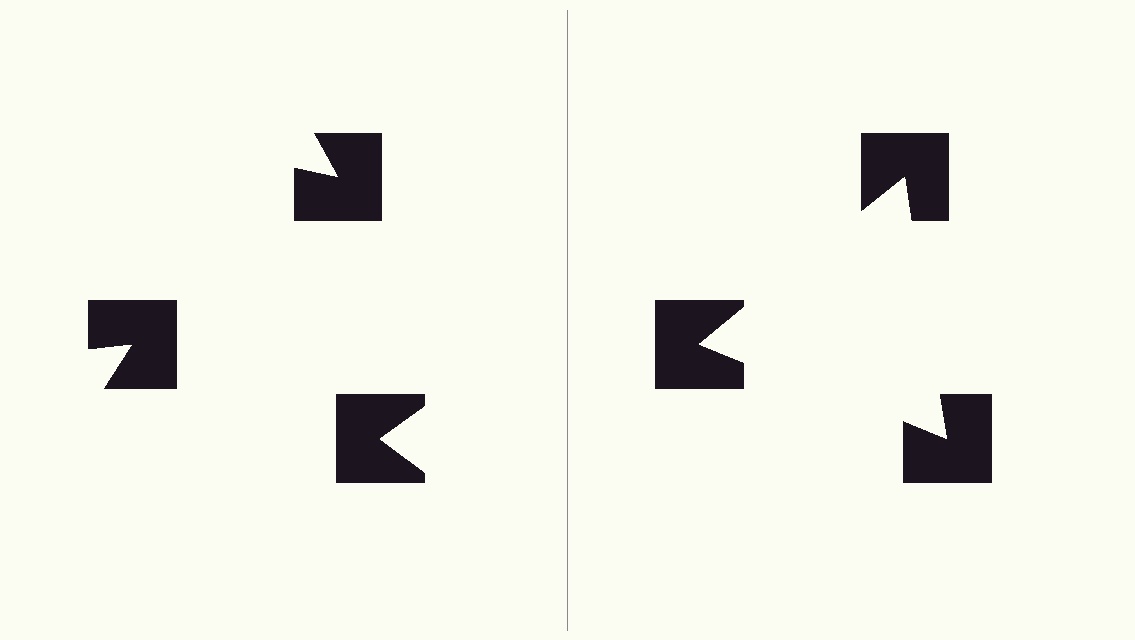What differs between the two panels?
The notched squares are positioned identically on both sides; only the wedge orientations differ. On the right they align to a triangle; on the left they are misaligned.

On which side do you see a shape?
An illusory triangle appears on the right side. On the left side the wedge cuts are rotated, so no coherent shape forms.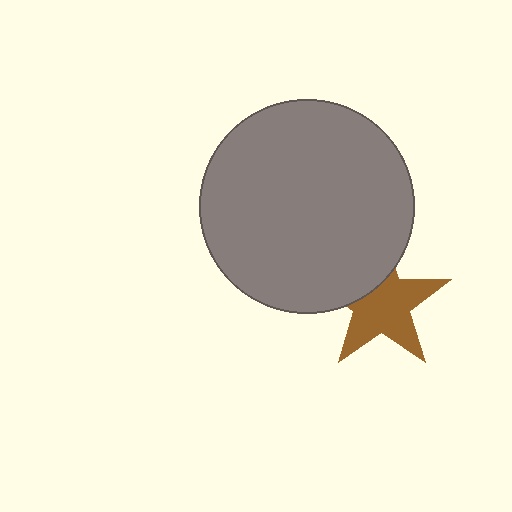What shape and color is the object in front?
The object in front is a gray circle.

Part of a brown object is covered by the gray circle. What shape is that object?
It is a star.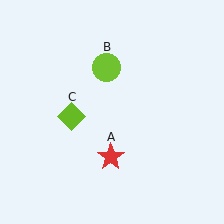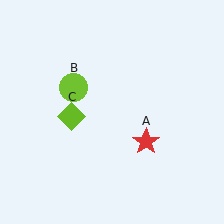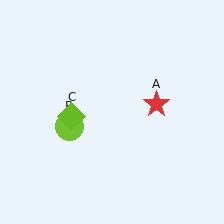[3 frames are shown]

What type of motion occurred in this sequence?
The red star (object A), lime circle (object B) rotated counterclockwise around the center of the scene.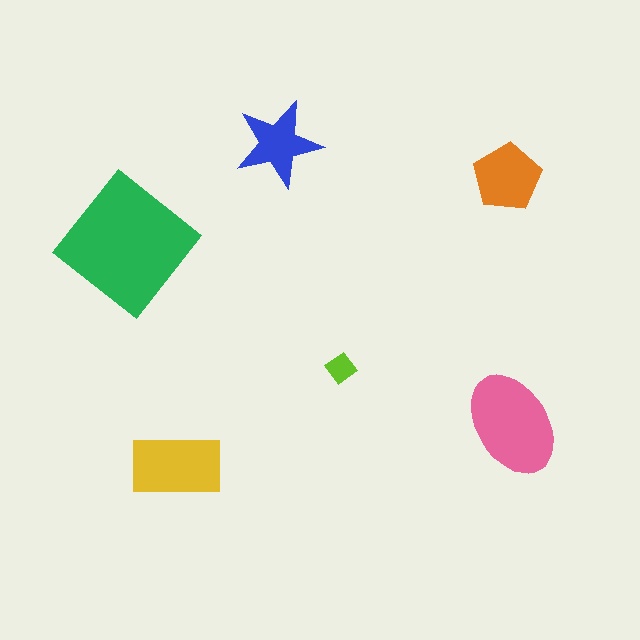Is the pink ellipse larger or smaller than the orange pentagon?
Larger.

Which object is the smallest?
The lime diamond.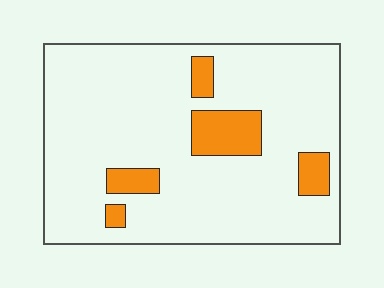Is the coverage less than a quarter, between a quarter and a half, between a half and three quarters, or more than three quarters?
Less than a quarter.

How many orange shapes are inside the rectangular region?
5.